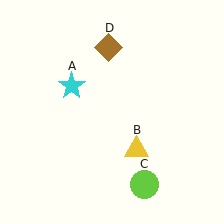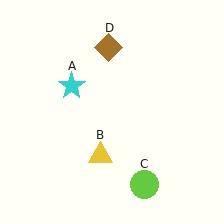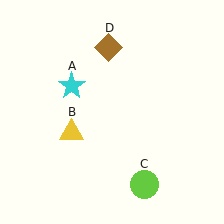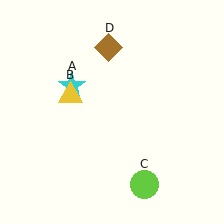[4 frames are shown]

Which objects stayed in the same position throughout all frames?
Cyan star (object A) and lime circle (object C) and brown diamond (object D) remained stationary.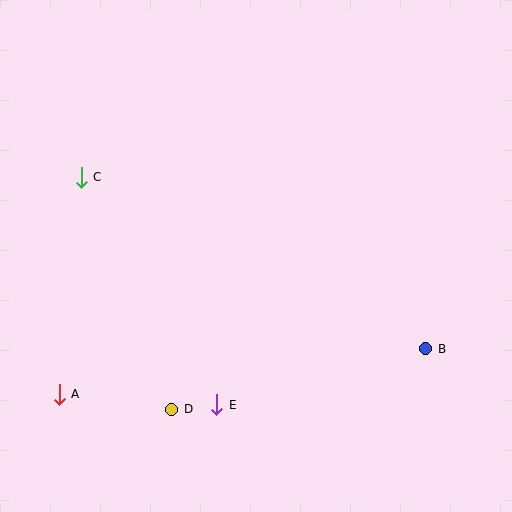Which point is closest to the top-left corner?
Point C is closest to the top-left corner.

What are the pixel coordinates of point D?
Point D is at (172, 409).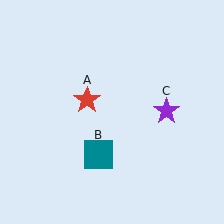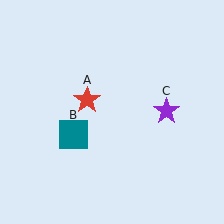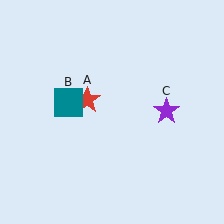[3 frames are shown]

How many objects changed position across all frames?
1 object changed position: teal square (object B).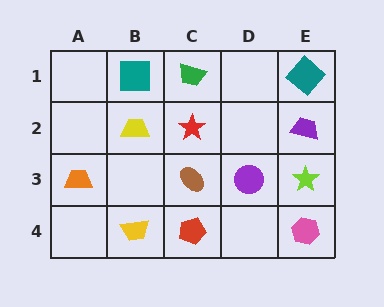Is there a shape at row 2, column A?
No, that cell is empty.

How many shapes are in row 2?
3 shapes.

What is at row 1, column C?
A green trapezoid.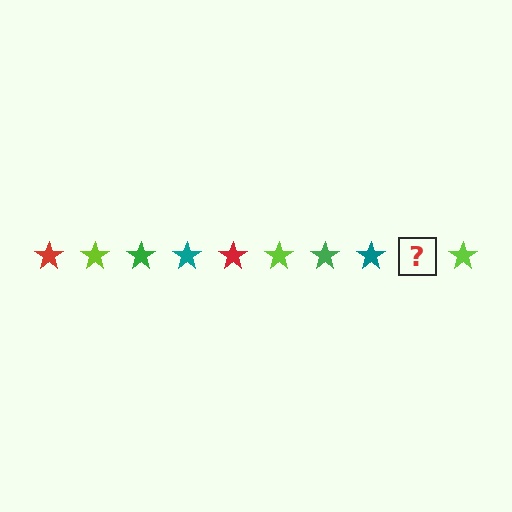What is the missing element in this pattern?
The missing element is a red star.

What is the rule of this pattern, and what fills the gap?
The rule is that the pattern cycles through red, lime, green, teal stars. The gap should be filled with a red star.